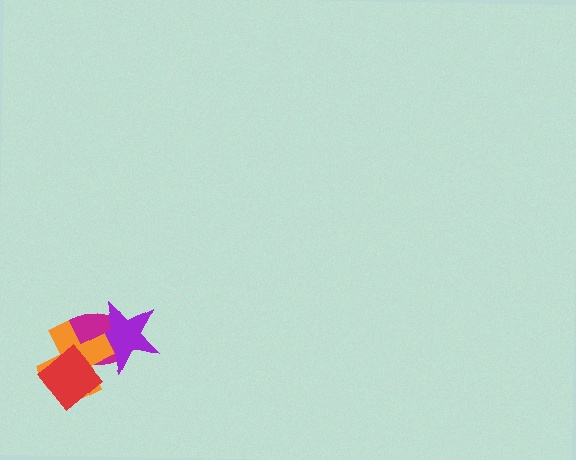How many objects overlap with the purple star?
2 objects overlap with the purple star.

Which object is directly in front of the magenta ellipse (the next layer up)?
The purple star is directly in front of the magenta ellipse.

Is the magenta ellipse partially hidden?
Yes, it is partially covered by another shape.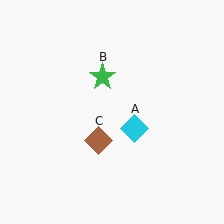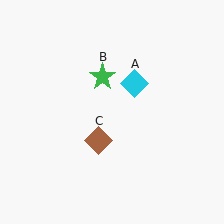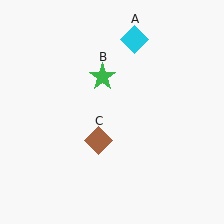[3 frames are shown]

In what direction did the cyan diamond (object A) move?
The cyan diamond (object A) moved up.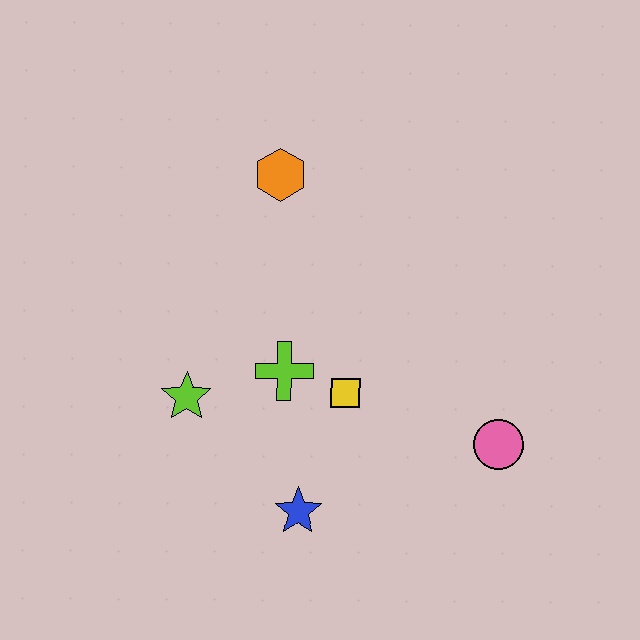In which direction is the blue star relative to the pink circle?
The blue star is to the left of the pink circle.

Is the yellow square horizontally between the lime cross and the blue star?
No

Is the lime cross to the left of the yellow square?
Yes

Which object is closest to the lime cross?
The yellow square is closest to the lime cross.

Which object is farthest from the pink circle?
The orange hexagon is farthest from the pink circle.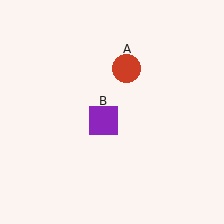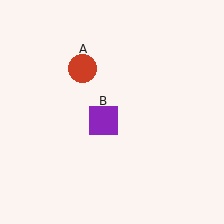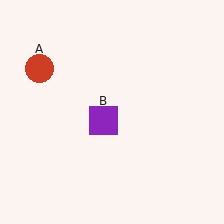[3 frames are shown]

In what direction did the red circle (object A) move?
The red circle (object A) moved left.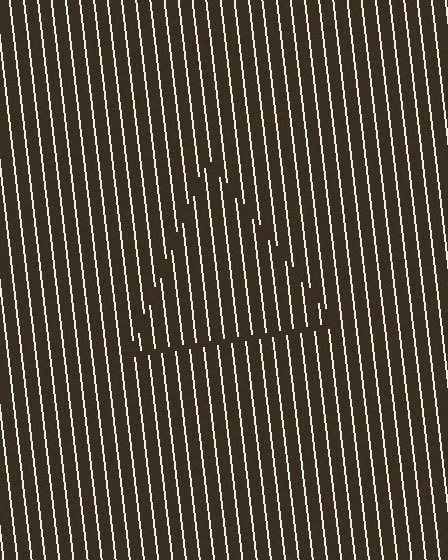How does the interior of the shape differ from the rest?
The interior of the shape contains the same grating, shifted by half a period — the contour is defined by the phase discontinuity where line-ends from the inner and outer gratings abut.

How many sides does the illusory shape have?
3 sides — the line-ends trace a triangle.